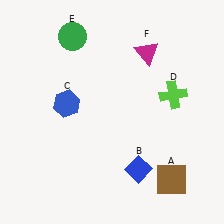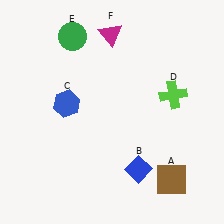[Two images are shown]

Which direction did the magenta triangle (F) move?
The magenta triangle (F) moved left.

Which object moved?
The magenta triangle (F) moved left.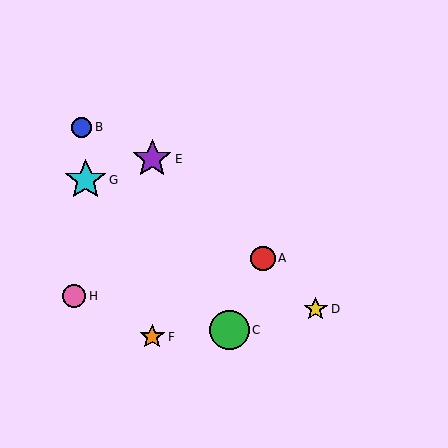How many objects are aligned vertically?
2 objects (E, F) are aligned vertically.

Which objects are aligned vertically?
Objects E, F are aligned vertically.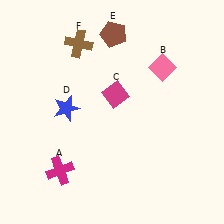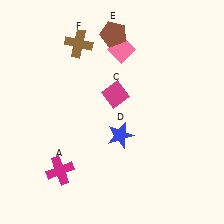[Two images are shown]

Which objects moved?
The objects that moved are: the pink diamond (B), the blue star (D).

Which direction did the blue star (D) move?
The blue star (D) moved right.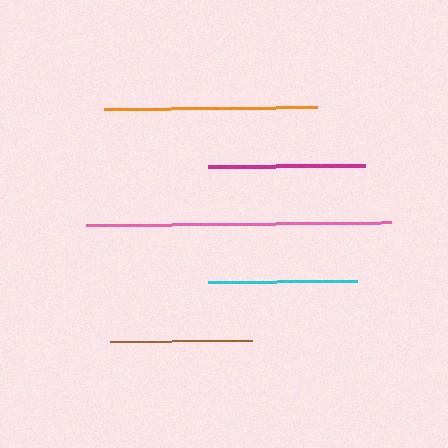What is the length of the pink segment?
The pink segment is approximately 305 pixels long.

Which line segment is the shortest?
The brown line is the shortest at approximately 142 pixels.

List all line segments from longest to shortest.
From longest to shortest: pink, orange, magenta, cyan, brown.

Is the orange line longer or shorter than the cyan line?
The orange line is longer than the cyan line.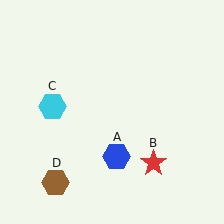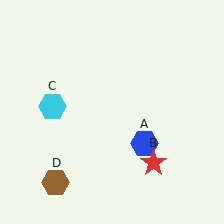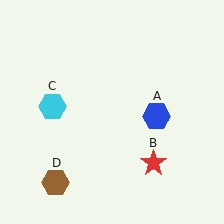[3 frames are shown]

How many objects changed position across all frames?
1 object changed position: blue hexagon (object A).